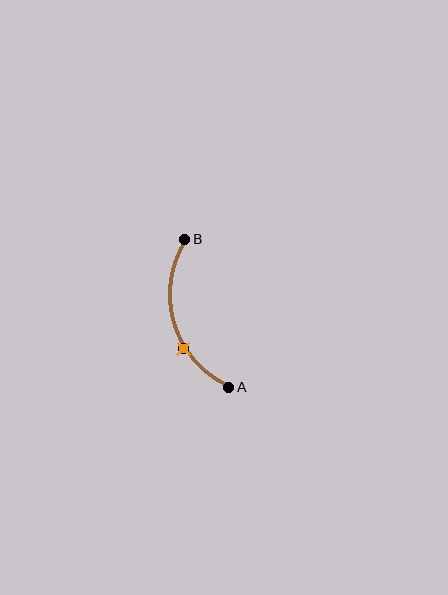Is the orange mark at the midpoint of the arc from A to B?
No. The orange mark lies on the arc but is closer to endpoint A. The arc midpoint would be at the point on the curve equidistant along the arc from both A and B.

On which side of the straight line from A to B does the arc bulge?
The arc bulges to the left of the straight line connecting A and B.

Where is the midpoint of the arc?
The arc midpoint is the point on the curve farthest from the straight line joining A and B. It sits to the left of that line.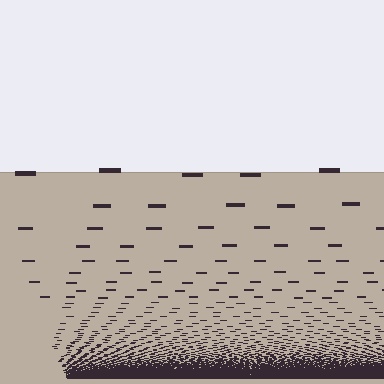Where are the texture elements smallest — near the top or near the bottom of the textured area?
Near the bottom.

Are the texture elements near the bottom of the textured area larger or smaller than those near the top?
Smaller. The gradient is inverted — elements near the bottom are smaller and denser.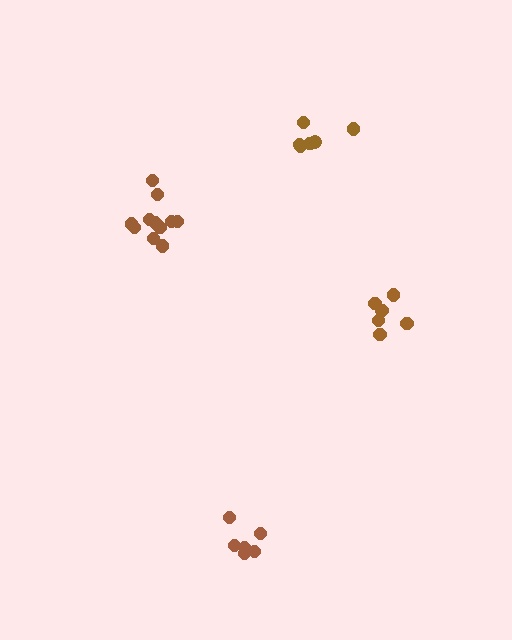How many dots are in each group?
Group 1: 6 dots, Group 2: 11 dots, Group 3: 6 dots, Group 4: 6 dots (29 total).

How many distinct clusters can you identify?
There are 4 distinct clusters.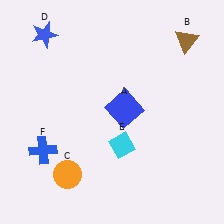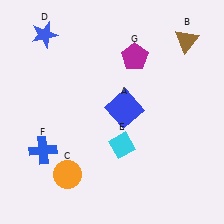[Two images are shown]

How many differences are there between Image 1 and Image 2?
There is 1 difference between the two images.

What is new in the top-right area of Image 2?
A magenta pentagon (G) was added in the top-right area of Image 2.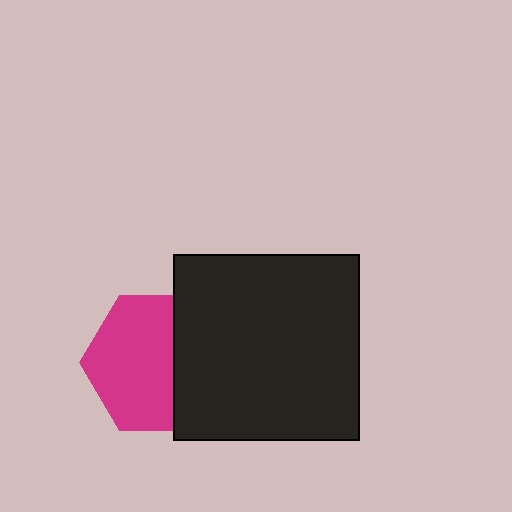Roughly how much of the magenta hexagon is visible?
About half of it is visible (roughly 63%).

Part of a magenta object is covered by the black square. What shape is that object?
It is a hexagon.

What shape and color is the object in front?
The object in front is a black square.